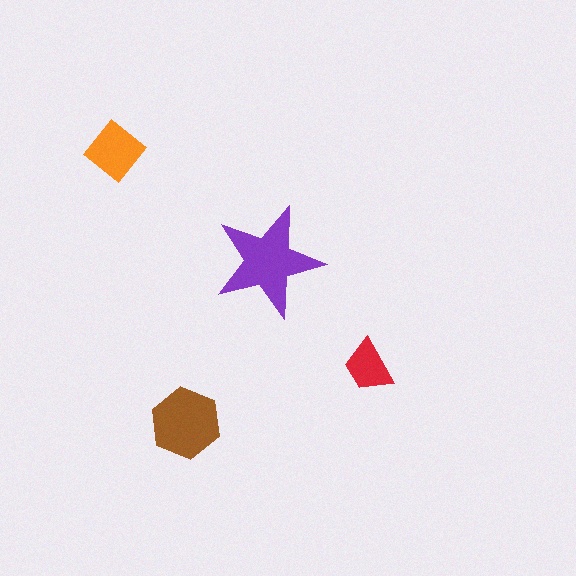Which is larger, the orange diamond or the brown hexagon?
The brown hexagon.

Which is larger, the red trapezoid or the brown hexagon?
The brown hexagon.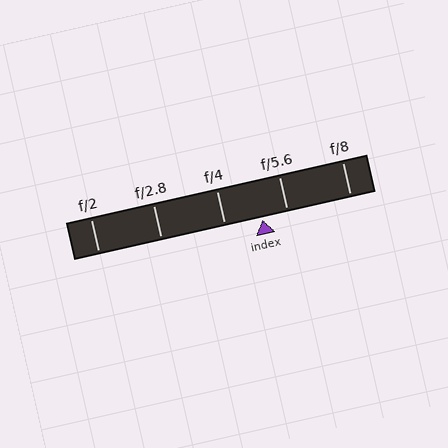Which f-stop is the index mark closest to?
The index mark is closest to f/5.6.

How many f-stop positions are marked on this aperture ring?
There are 5 f-stop positions marked.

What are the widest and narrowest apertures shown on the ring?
The widest aperture shown is f/2 and the narrowest is f/8.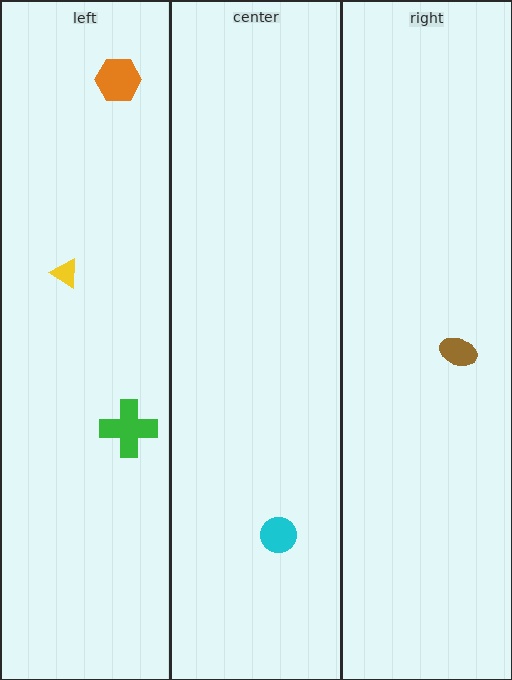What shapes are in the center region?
The cyan circle.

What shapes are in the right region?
The brown ellipse.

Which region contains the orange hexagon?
The left region.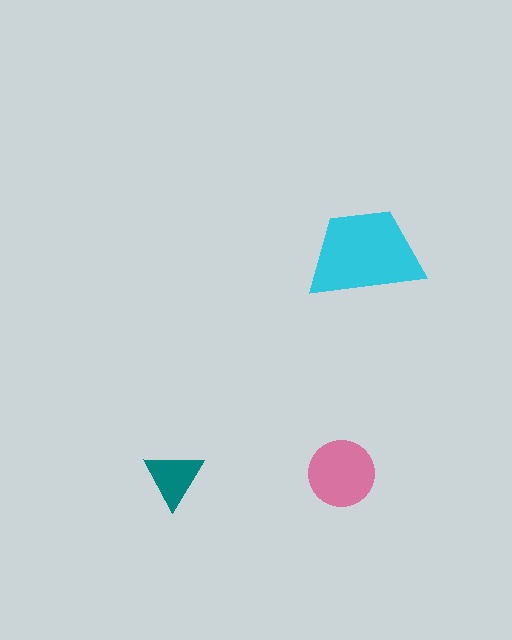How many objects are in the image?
There are 3 objects in the image.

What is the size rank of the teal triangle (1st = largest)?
3rd.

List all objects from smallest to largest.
The teal triangle, the pink circle, the cyan trapezoid.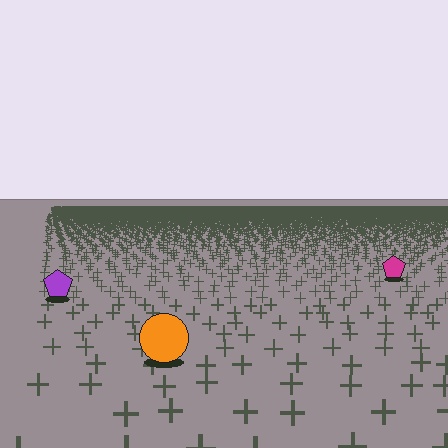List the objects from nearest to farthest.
From nearest to farthest: the orange circle, the purple pentagon, the magenta pentagon.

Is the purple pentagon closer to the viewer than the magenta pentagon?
Yes. The purple pentagon is closer — you can tell from the texture gradient: the ground texture is coarser near it.